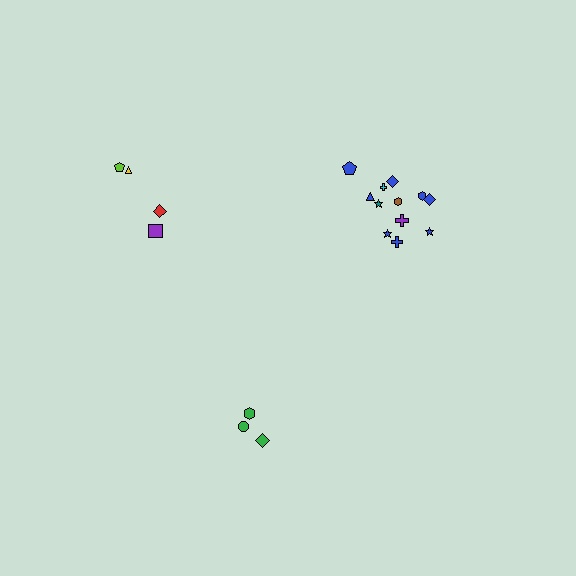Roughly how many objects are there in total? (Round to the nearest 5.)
Roughly 20 objects in total.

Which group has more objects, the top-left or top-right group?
The top-right group.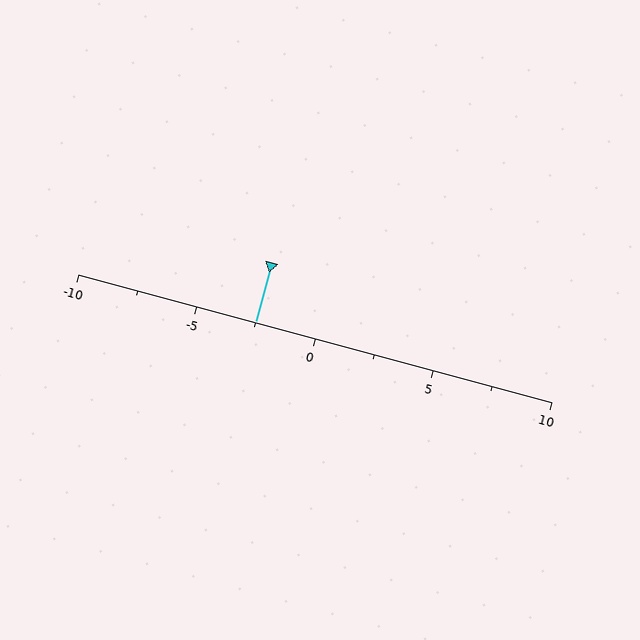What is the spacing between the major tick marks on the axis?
The major ticks are spaced 5 apart.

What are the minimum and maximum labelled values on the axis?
The axis runs from -10 to 10.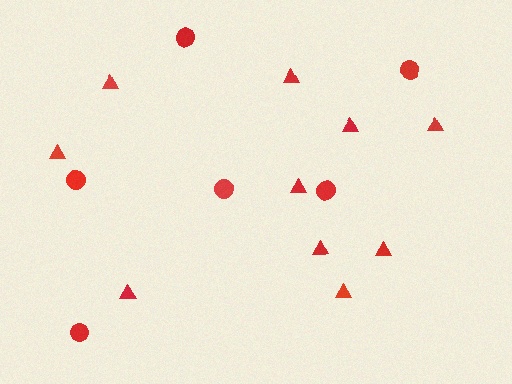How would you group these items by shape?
There are 2 groups: one group of triangles (10) and one group of circles (6).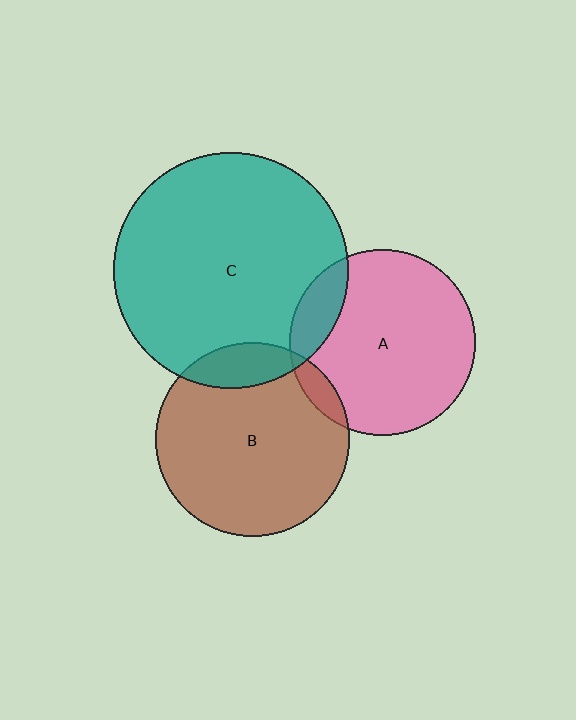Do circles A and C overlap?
Yes.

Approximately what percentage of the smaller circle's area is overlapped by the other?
Approximately 15%.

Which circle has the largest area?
Circle C (teal).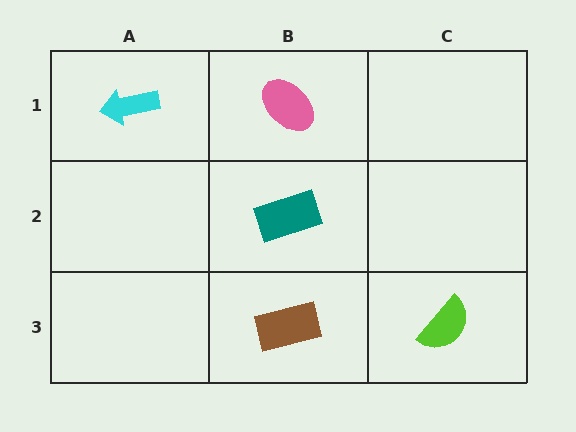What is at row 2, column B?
A teal rectangle.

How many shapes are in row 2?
1 shape.